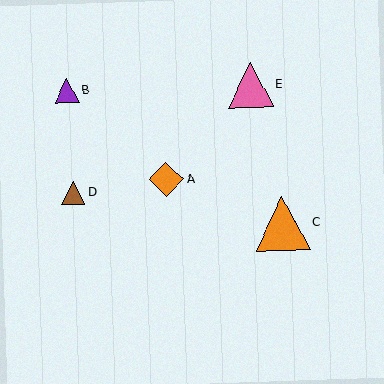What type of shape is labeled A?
Shape A is an orange diamond.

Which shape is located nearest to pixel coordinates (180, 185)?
The orange diamond (labeled A) at (166, 180) is nearest to that location.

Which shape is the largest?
The orange triangle (labeled C) is the largest.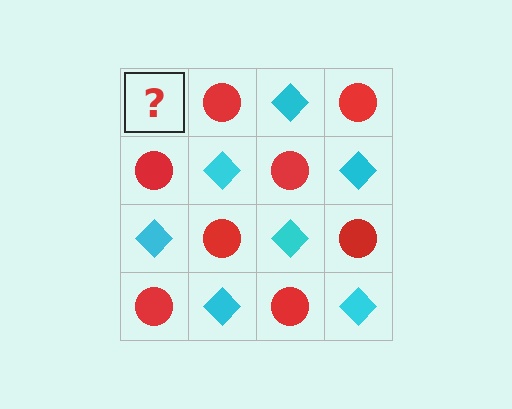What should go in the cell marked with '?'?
The missing cell should contain a cyan diamond.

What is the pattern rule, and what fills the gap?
The rule is that it alternates cyan diamond and red circle in a checkerboard pattern. The gap should be filled with a cyan diamond.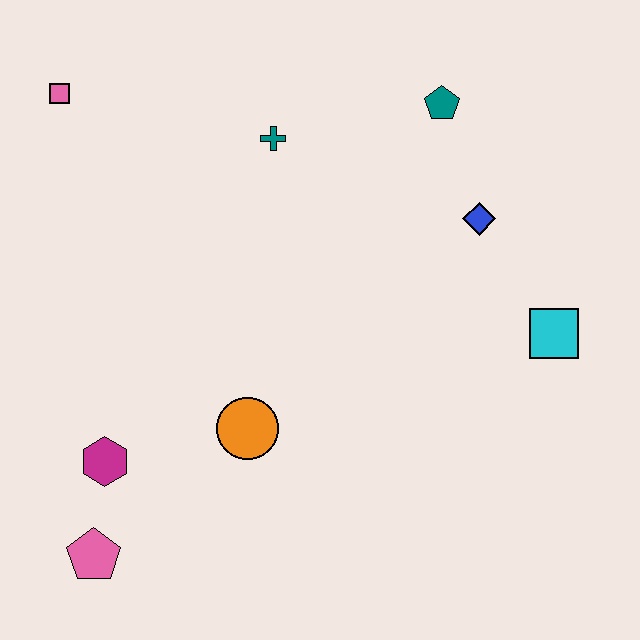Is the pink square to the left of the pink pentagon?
Yes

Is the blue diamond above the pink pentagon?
Yes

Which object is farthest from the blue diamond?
The pink pentagon is farthest from the blue diamond.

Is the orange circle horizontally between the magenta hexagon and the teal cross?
Yes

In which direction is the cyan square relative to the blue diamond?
The cyan square is below the blue diamond.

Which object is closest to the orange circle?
The magenta hexagon is closest to the orange circle.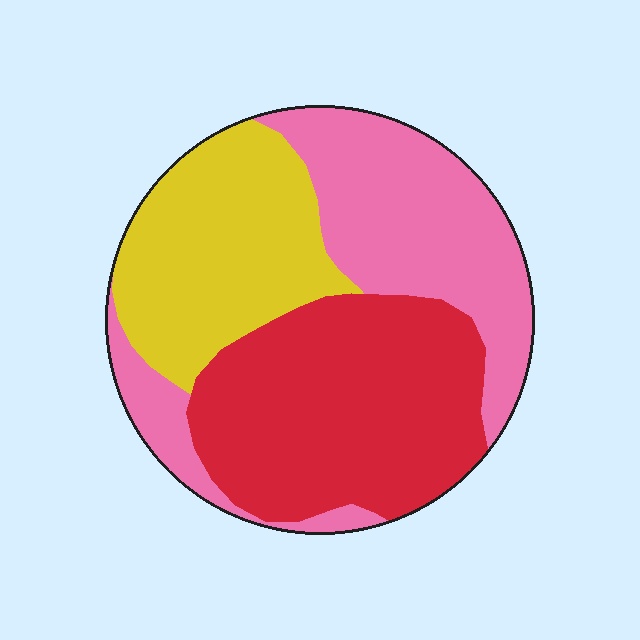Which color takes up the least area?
Yellow, at roughly 25%.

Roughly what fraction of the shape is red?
Red covers about 40% of the shape.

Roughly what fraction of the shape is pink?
Pink takes up about one third (1/3) of the shape.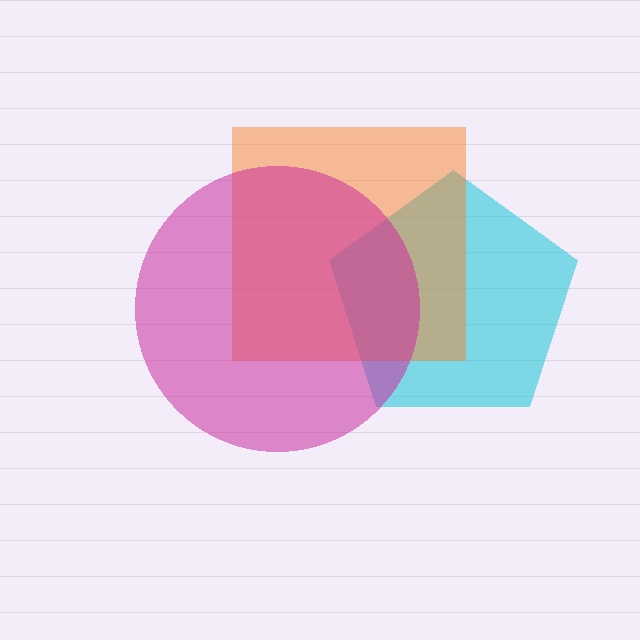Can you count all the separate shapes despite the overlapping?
Yes, there are 3 separate shapes.